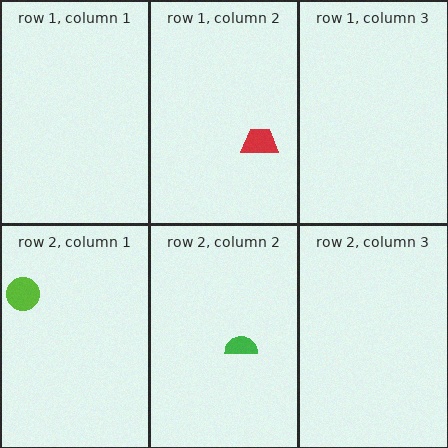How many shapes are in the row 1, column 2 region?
1.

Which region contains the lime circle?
The row 2, column 1 region.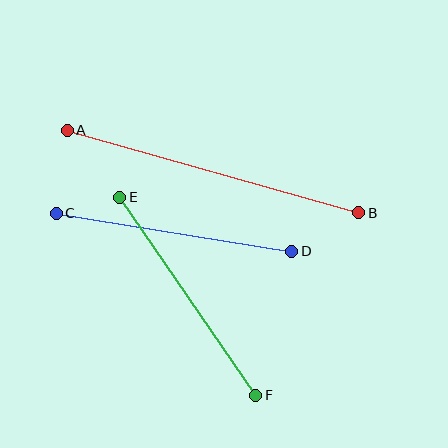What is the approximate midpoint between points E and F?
The midpoint is at approximately (188, 296) pixels.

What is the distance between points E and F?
The distance is approximately 240 pixels.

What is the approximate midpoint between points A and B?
The midpoint is at approximately (213, 171) pixels.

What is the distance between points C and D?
The distance is approximately 239 pixels.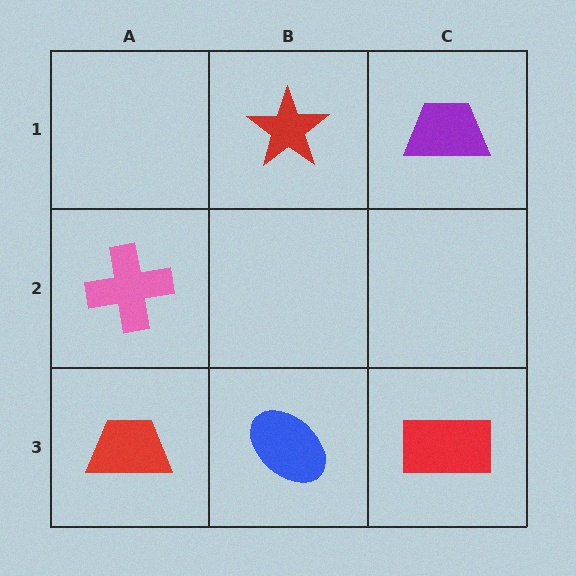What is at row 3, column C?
A red rectangle.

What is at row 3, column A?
A red trapezoid.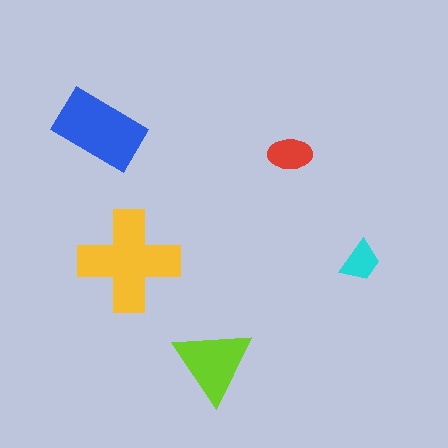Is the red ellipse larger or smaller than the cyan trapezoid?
Larger.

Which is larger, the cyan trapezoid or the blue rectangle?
The blue rectangle.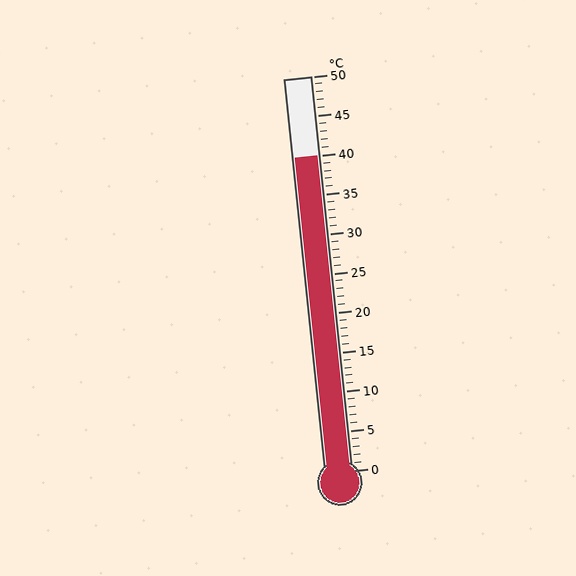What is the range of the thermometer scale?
The thermometer scale ranges from 0°C to 50°C.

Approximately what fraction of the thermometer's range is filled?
The thermometer is filled to approximately 80% of its range.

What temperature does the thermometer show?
The thermometer shows approximately 40°C.